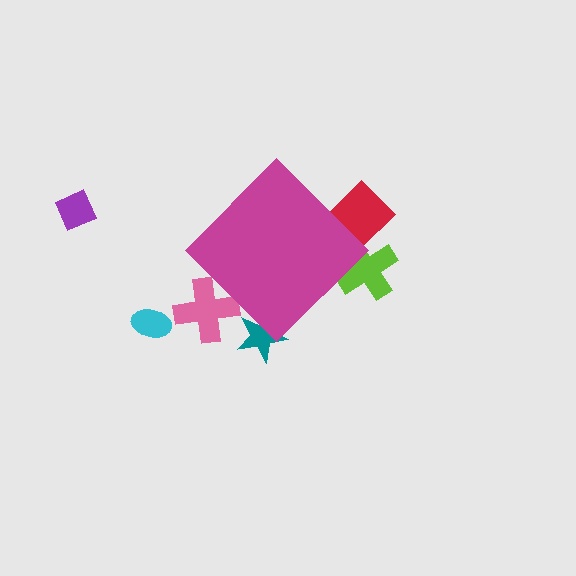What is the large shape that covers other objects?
A magenta diamond.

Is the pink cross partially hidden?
Yes, the pink cross is partially hidden behind the magenta diamond.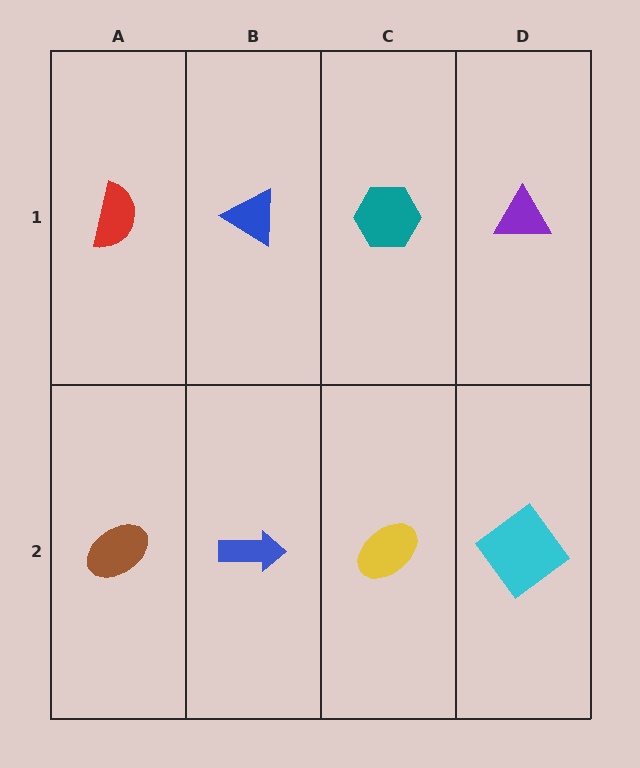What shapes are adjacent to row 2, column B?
A blue triangle (row 1, column B), a brown ellipse (row 2, column A), a yellow ellipse (row 2, column C).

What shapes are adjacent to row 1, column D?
A cyan diamond (row 2, column D), a teal hexagon (row 1, column C).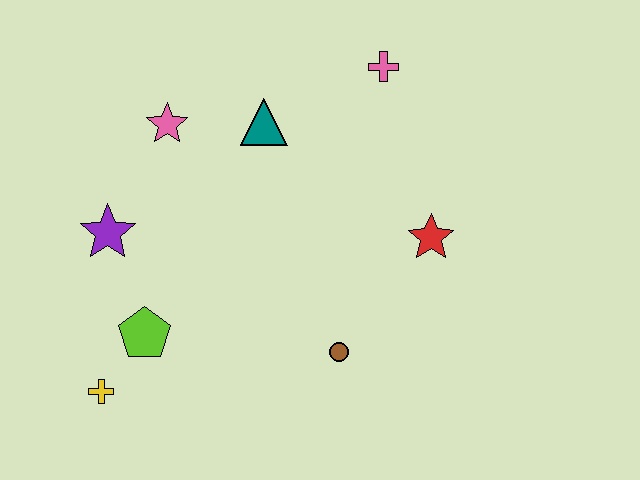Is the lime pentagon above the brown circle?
Yes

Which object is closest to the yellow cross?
The lime pentagon is closest to the yellow cross.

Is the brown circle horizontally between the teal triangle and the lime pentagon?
No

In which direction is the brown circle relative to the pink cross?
The brown circle is below the pink cross.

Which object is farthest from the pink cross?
The yellow cross is farthest from the pink cross.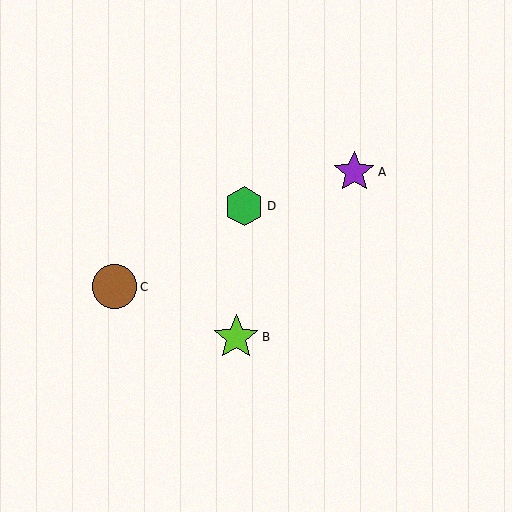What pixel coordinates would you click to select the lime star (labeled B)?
Click at (236, 337) to select the lime star B.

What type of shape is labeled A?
Shape A is a purple star.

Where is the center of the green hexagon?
The center of the green hexagon is at (244, 206).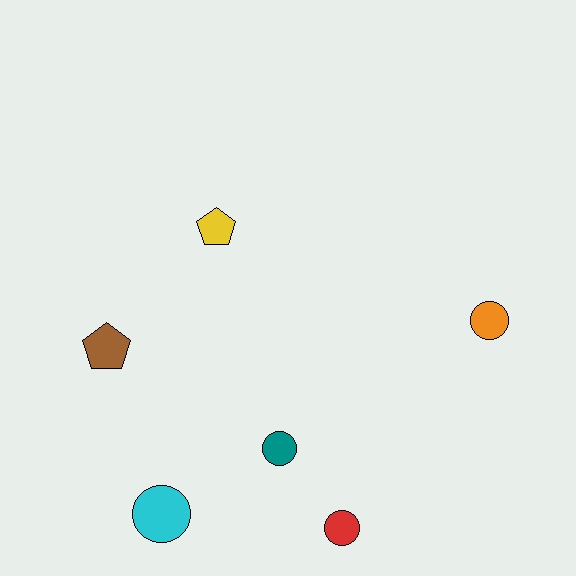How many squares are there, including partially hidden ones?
There are no squares.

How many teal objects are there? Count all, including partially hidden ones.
There is 1 teal object.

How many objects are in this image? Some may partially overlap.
There are 6 objects.